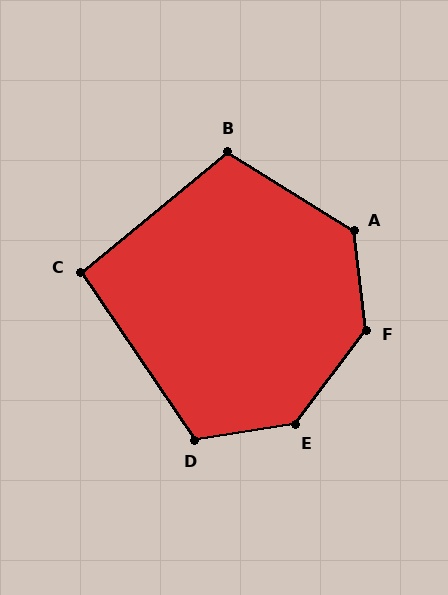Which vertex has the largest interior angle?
F, at approximately 136 degrees.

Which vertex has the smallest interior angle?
C, at approximately 95 degrees.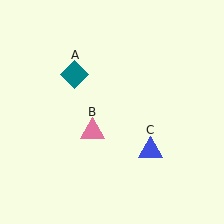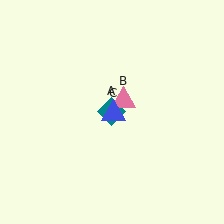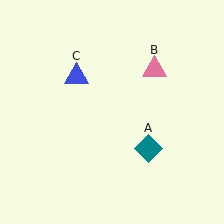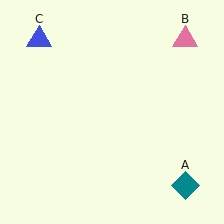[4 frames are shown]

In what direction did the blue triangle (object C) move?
The blue triangle (object C) moved up and to the left.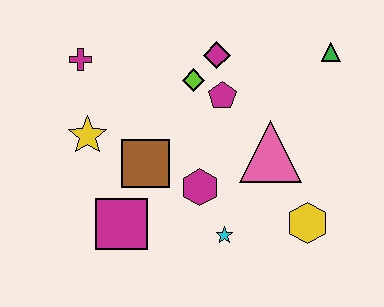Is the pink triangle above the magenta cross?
No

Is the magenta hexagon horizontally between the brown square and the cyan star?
Yes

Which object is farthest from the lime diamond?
The yellow hexagon is farthest from the lime diamond.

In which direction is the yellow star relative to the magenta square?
The yellow star is above the magenta square.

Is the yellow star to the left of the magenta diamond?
Yes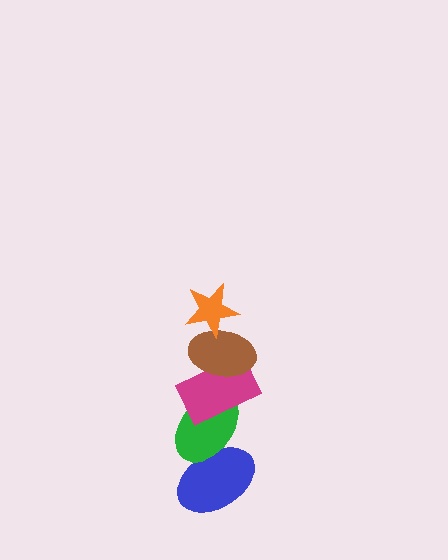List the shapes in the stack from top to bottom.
From top to bottom: the orange star, the brown ellipse, the magenta rectangle, the green ellipse, the blue ellipse.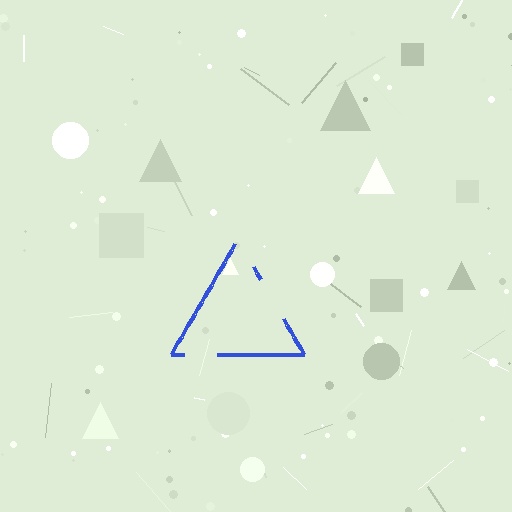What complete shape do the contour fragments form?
The contour fragments form a triangle.